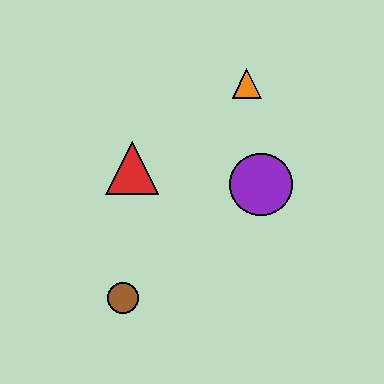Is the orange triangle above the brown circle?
Yes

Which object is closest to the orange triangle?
The purple circle is closest to the orange triangle.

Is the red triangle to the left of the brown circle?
No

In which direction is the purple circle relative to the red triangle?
The purple circle is to the right of the red triangle.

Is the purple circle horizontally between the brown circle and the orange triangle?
No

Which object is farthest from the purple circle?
The brown circle is farthest from the purple circle.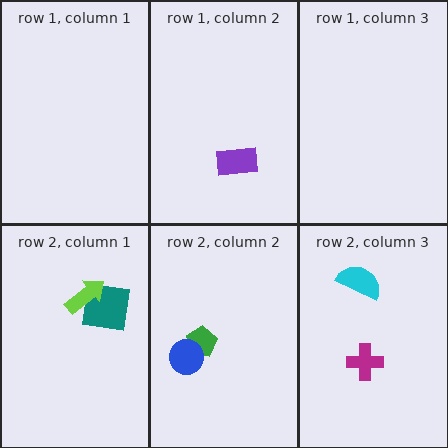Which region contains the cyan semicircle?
The row 2, column 3 region.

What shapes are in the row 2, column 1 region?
The teal square, the lime arrow.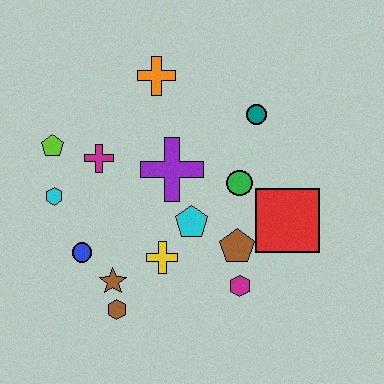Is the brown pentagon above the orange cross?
No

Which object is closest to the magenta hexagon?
The brown pentagon is closest to the magenta hexagon.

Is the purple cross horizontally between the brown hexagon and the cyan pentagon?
Yes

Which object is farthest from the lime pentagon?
The red square is farthest from the lime pentagon.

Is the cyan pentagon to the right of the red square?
No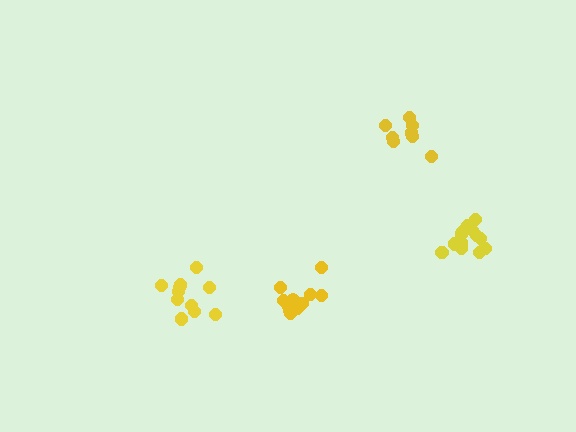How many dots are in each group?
Group 1: 12 dots, Group 2: 12 dots, Group 3: 13 dots, Group 4: 8 dots (45 total).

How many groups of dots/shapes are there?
There are 4 groups.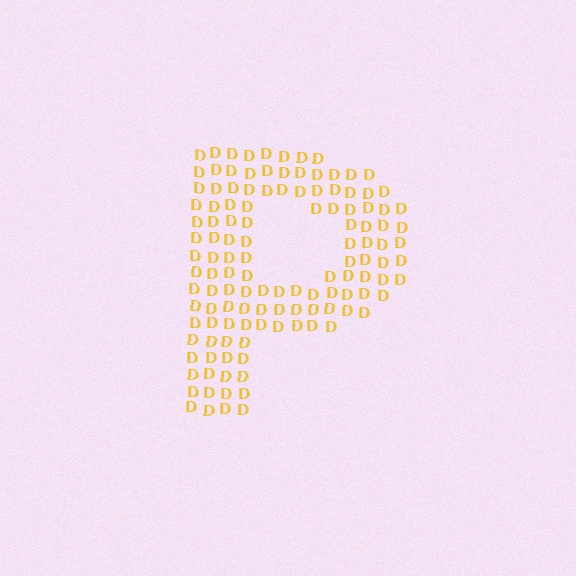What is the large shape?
The large shape is the letter P.